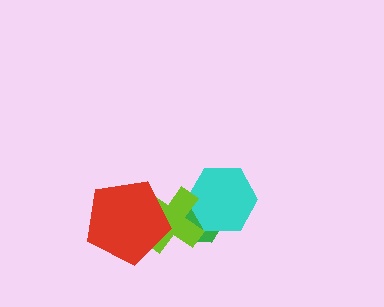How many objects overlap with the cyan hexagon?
2 objects overlap with the cyan hexagon.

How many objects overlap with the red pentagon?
1 object overlaps with the red pentagon.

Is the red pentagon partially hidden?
No, no other shape covers it.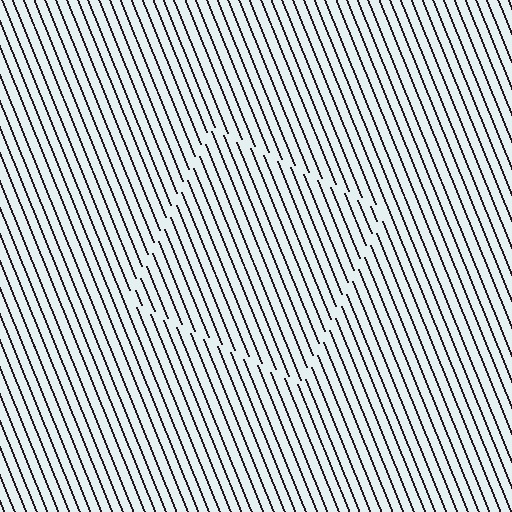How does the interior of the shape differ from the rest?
The interior of the shape contains the same grating, shifted by half a period — the contour is defined by the phase discontinuity where line-ends from the inner and outer gratings abut.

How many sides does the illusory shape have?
4 sides — the line-ends trace a square.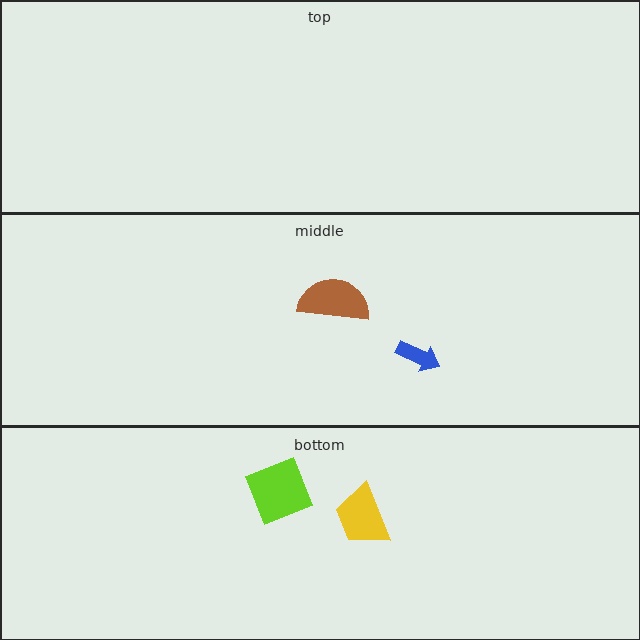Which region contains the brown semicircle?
The middle region.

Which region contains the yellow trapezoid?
The bottom region.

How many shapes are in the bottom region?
2.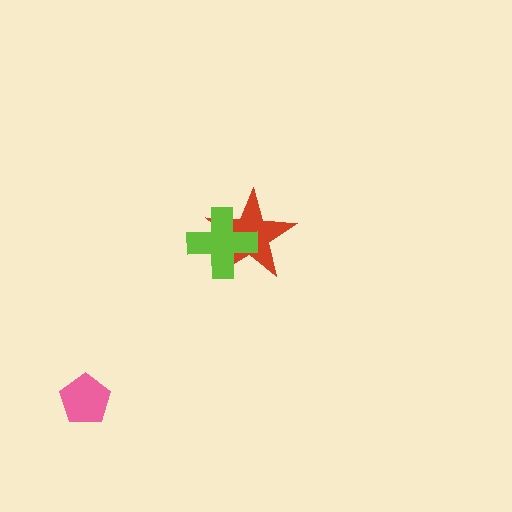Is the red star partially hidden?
Yes, it is partially covered by another shape.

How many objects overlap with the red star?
1 object overlaps with the red star.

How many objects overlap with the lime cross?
1 object overlaps with the lime cross.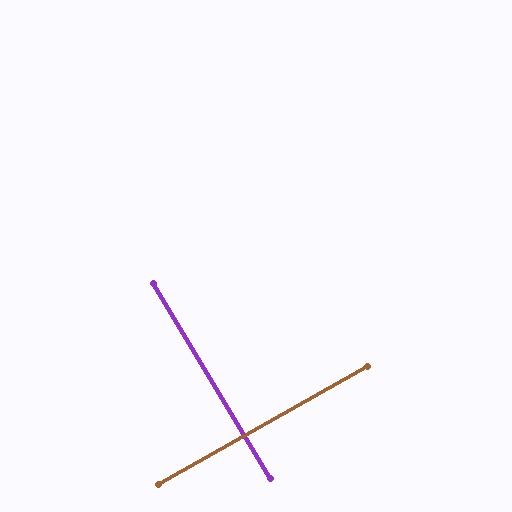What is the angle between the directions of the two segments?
Approximately 89 degrees.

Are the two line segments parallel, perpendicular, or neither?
Perpendicular — they meet at approximately 89°.